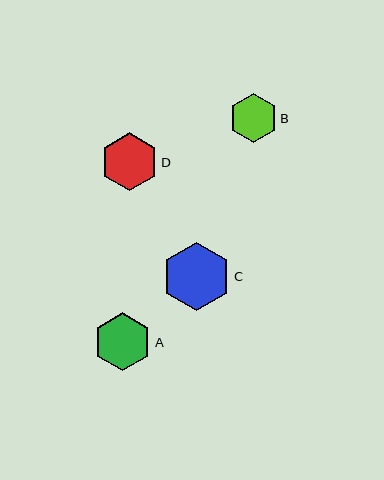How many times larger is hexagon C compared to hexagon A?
Hexagon C is approximately 1.2 times the size of hexagon A.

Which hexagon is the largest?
Hexagon C is the largest with a size of approximately 68 pixels.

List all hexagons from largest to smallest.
From largest to smallest: C, D, A, B.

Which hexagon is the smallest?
Hexagon B is the smallest with a size of approximately 48 pixels.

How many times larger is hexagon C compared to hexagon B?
Hexagon C is approximately 1.4 times the size of hexagon B.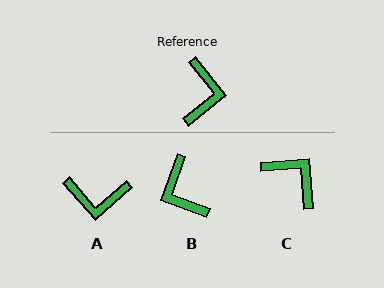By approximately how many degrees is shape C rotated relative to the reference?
Approximately 55 degrees counter-clockwise.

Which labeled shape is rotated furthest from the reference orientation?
B, about 149 degrees away.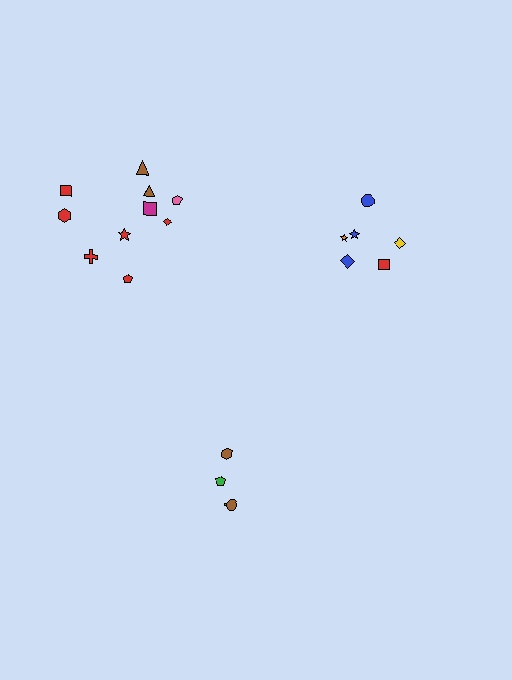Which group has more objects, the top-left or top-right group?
The top-left group.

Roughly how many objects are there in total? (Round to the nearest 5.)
Roughly 20 objects in total.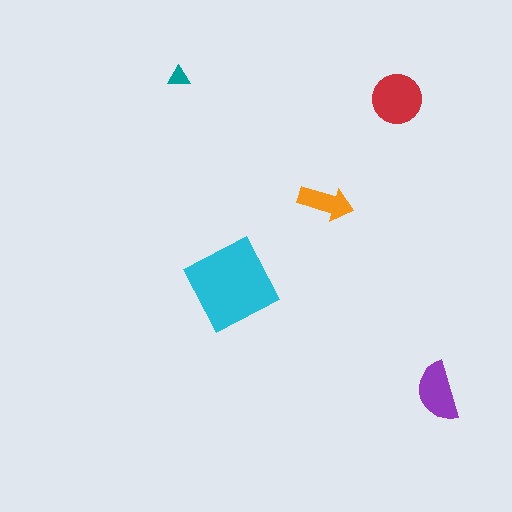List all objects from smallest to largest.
The teal triangle, the orange arrow, the purple semicircle, the red circle, the cyan square.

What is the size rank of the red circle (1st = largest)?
2nd.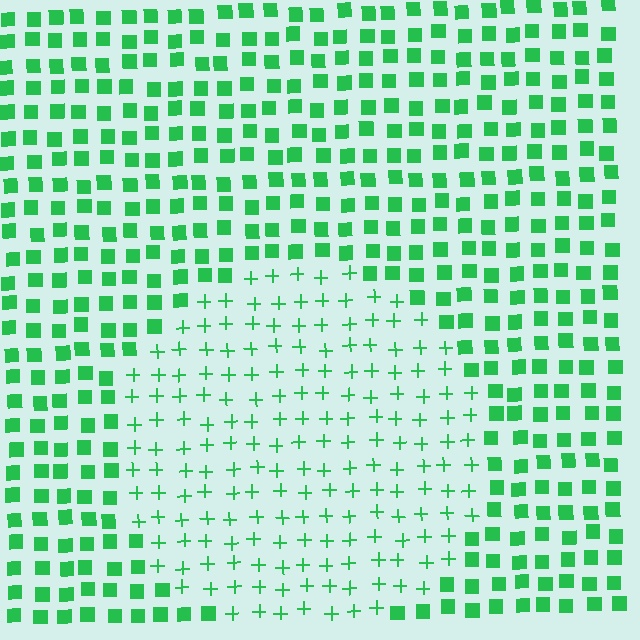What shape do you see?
I see a circle.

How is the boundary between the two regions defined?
The boundary is defined by a change in element shape: plus signs inside vs. squares outside. All elements share the same color and spacing.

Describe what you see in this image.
The image is filled with small green elements arranged in a uniform grid. A circle-shaped region contains plus signs, while the surrounding area contains squares. The boundary is defined purely by the change in element shape.